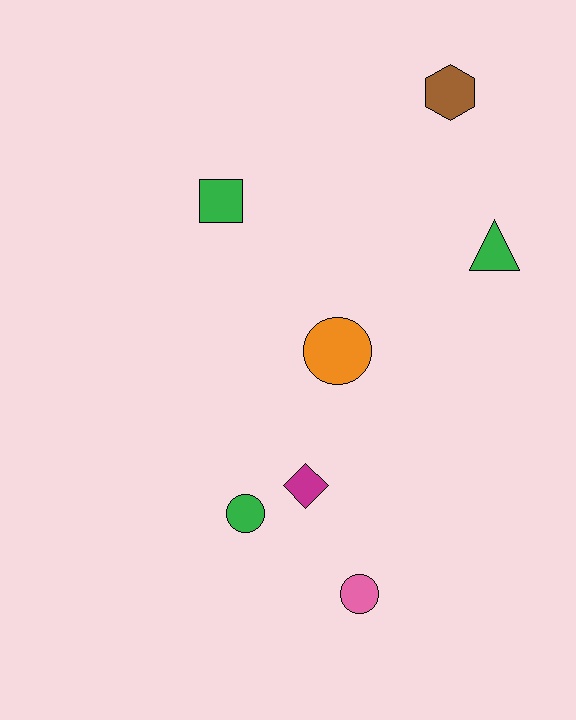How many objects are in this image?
There are 7 objects.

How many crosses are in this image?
There are no crosses.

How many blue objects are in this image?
There are no blue objects.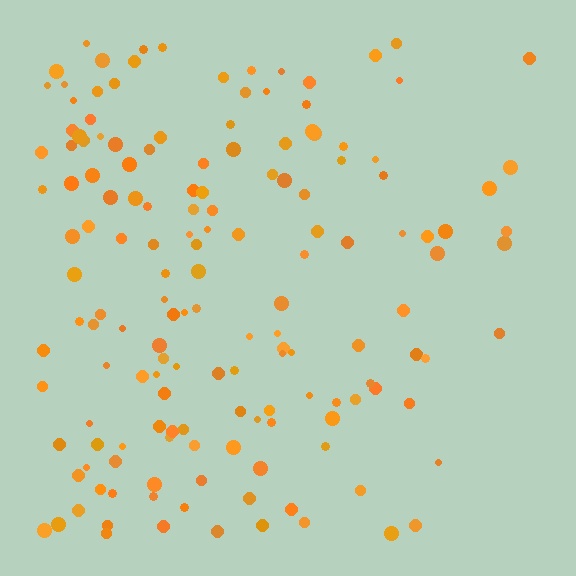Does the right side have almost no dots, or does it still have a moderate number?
Still a moderate number, just noticeably fewer than the left.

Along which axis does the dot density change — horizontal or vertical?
Horizontal.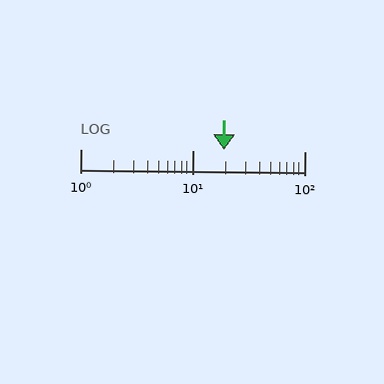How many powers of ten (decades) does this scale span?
The scale spans 2 decades, from 1 to 100.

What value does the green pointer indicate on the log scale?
The pointer indicates approximately 19.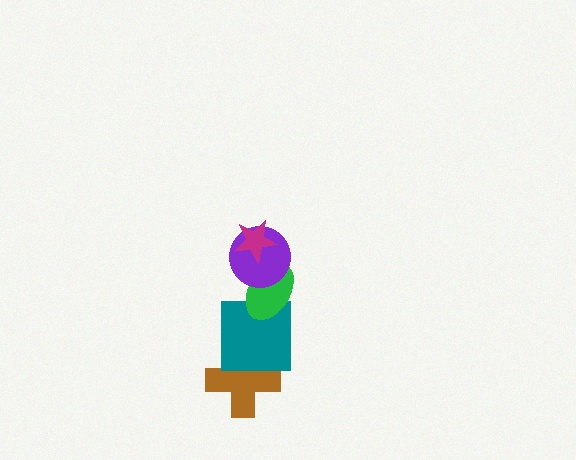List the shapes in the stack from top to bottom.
From top to bottom: the magenta star, the purple circle, the green ellipse, the teal square, the brown cross.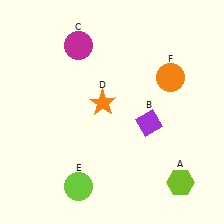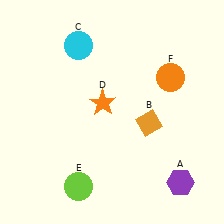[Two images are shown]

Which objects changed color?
A changed from lime to purple. B changed from purple to orange. C changed from magenta to cyan.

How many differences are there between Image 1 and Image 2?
There are 3 differences between the two images.